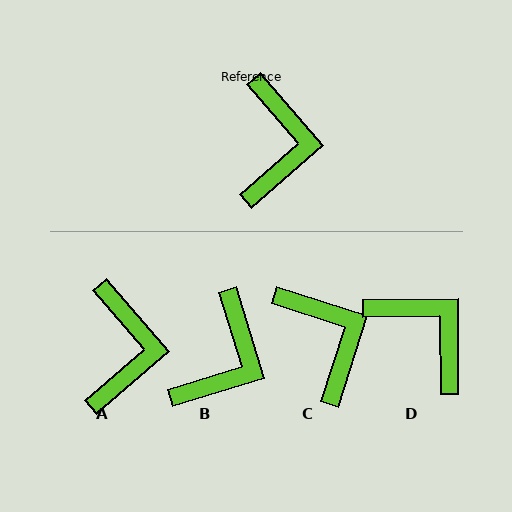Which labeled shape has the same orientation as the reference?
A.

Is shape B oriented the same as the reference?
No, it is off by about 24 degrees.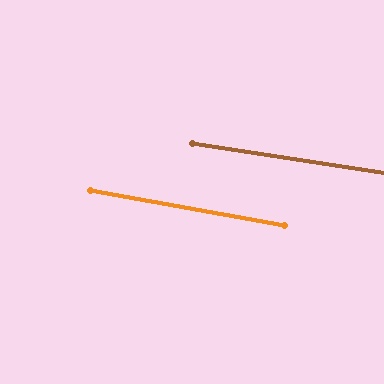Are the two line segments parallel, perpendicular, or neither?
Parallel — their directions differ by only 1.8°.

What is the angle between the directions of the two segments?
Approximately 2 degrees.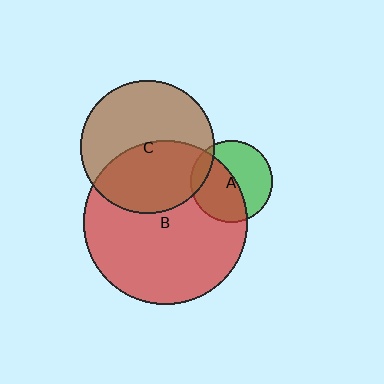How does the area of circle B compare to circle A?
Approximately 4.0 times.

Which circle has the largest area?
Circle B (red).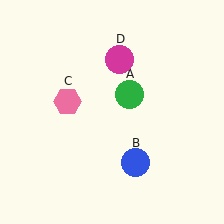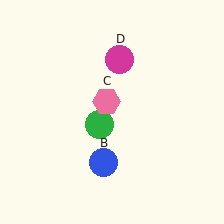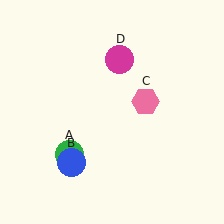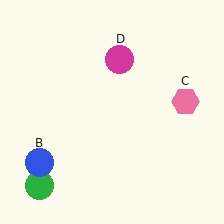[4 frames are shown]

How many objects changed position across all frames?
3 objects changed position: green circle (object A), blue circle (object B), pink hexagon (object C).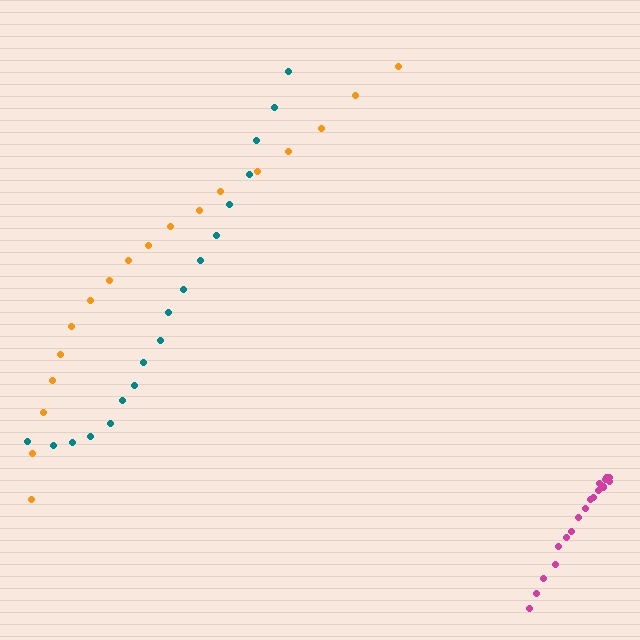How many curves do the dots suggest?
There are 3 distinct paths.